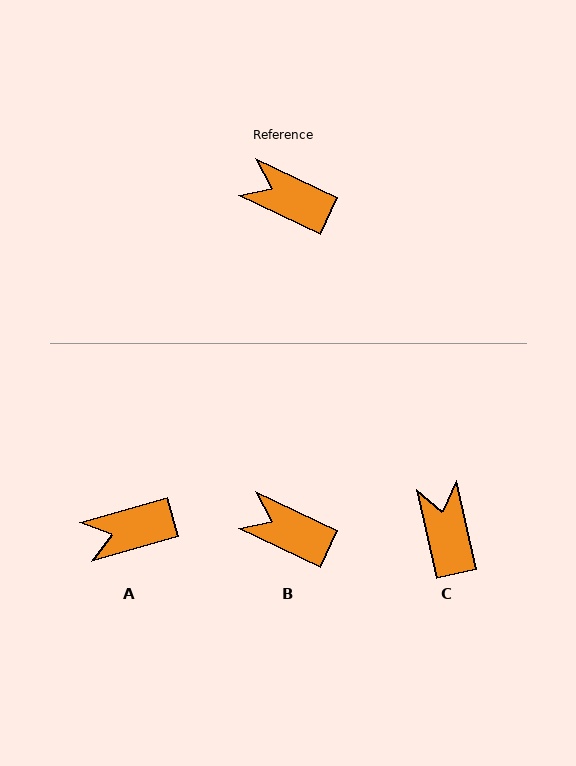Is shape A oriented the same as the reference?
No, it is off by about 41 degrees.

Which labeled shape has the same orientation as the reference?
B.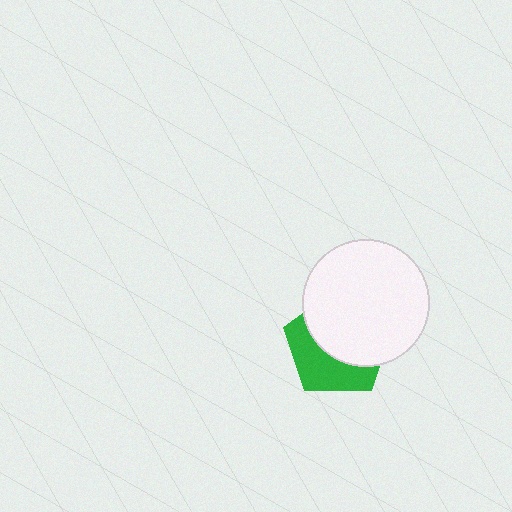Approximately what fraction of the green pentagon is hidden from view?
Roughly 58% of the green pentagon is hidden behind the white circle.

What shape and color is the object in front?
The object in front is a white circle.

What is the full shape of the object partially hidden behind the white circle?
The partially hidden object is a green pentagon.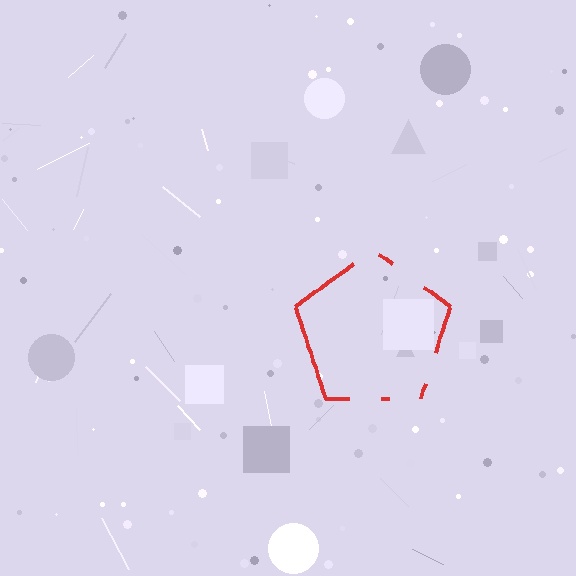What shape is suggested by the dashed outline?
The dashed outline suggests a pentagon.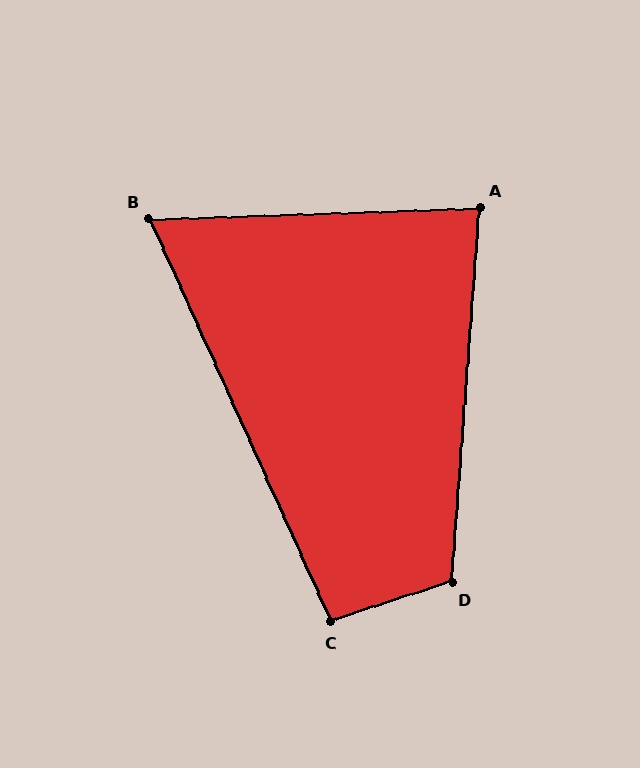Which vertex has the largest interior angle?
D, at approximately 112 degrees.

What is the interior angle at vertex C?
Approximately 96 degrees (obtuse).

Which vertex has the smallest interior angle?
B, at approximately 68 degrees.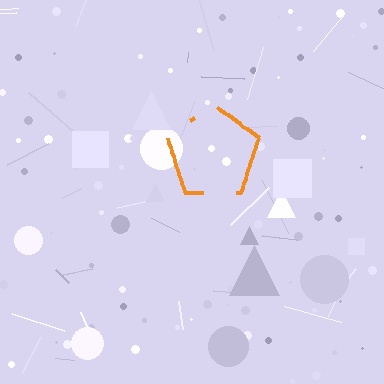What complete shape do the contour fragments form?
The contour fragments form a pentagon.